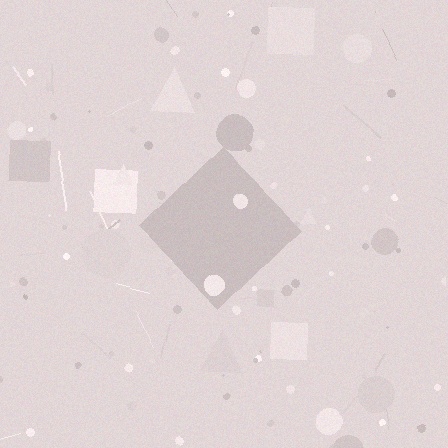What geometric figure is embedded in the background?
A diamond is embedded in the background.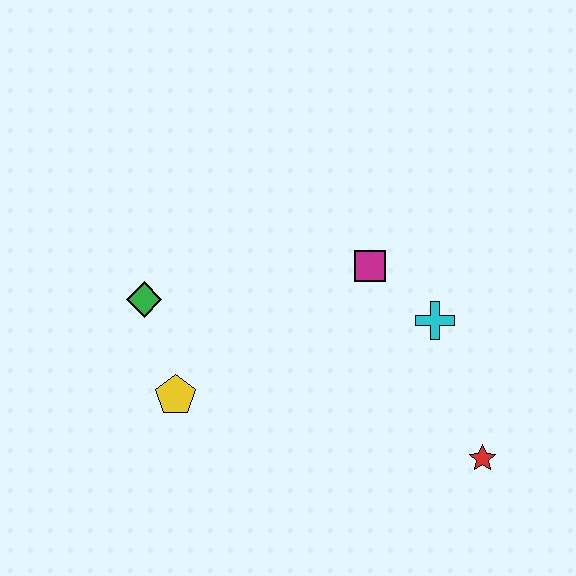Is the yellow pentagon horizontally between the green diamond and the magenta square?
Yes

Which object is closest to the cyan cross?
The magenta square is closest to the cyan cross.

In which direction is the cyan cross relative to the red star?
The cyan cross is above the red star.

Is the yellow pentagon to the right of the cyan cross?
No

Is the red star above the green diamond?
No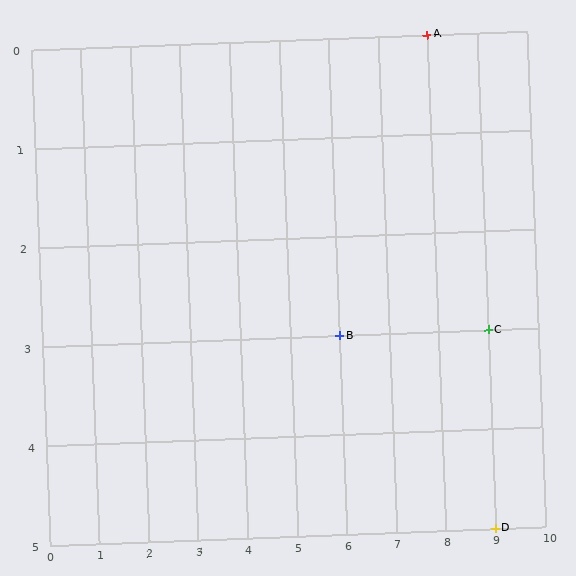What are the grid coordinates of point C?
Point C is at grid coordinates (9, 3).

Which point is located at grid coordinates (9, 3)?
Point C is at (9, 3).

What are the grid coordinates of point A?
Point A is at grid coordinates (8, 0).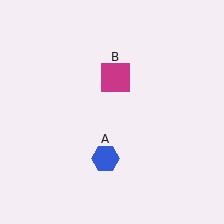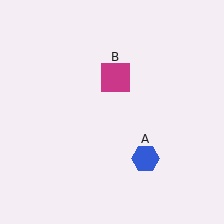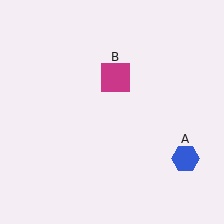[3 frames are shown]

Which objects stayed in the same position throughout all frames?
Magenta square (object B) remained stationary.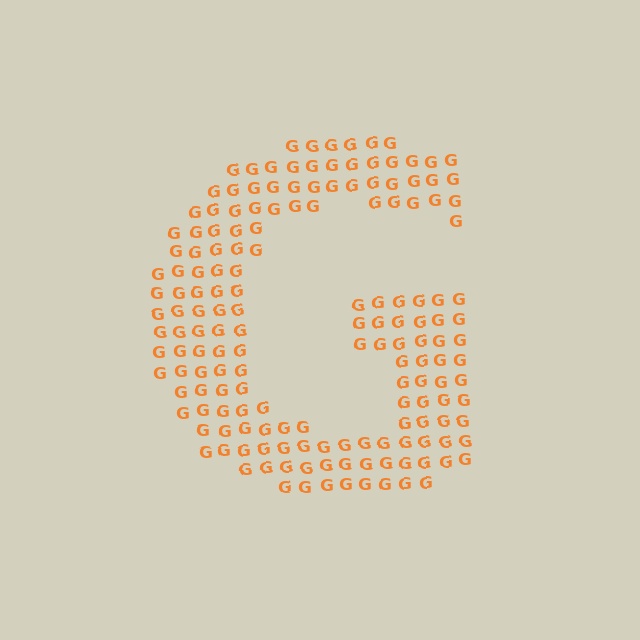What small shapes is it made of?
It is made of small letter G's.